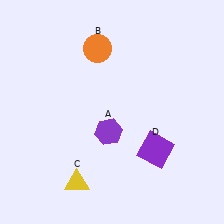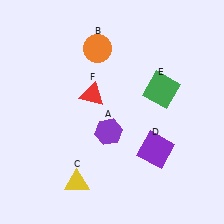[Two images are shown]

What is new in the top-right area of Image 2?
A green square (E) was added in the top-right area of Image 2.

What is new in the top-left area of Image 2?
A red triangle (F) was added in the top-left area of Image 2.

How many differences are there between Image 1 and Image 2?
There are 2 differences between the two images.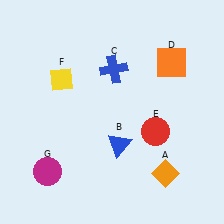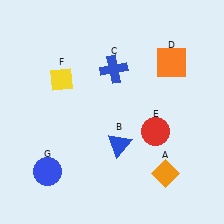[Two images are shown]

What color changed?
The circle (G) changed from magenta in Image 1 to blue in Image 2.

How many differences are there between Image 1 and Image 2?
There is 1 difference between the two images.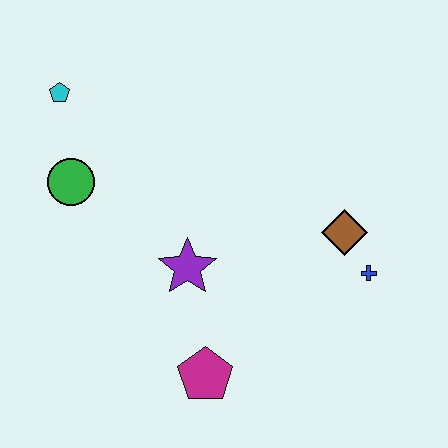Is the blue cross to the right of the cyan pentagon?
Yes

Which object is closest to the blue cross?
The brown diamond is closest to the blue cross.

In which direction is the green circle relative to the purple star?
The green circle is to the left of the purple star.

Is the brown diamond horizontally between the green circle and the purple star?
No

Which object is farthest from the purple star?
The cyan pentagon is farthest from the purple star.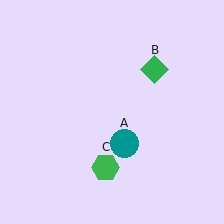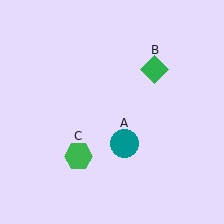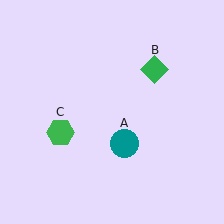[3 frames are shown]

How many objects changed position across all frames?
1 object changed position: green hexagon (object C).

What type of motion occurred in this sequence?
The green hexagon (object C) rotated clockwise around the center of the scene.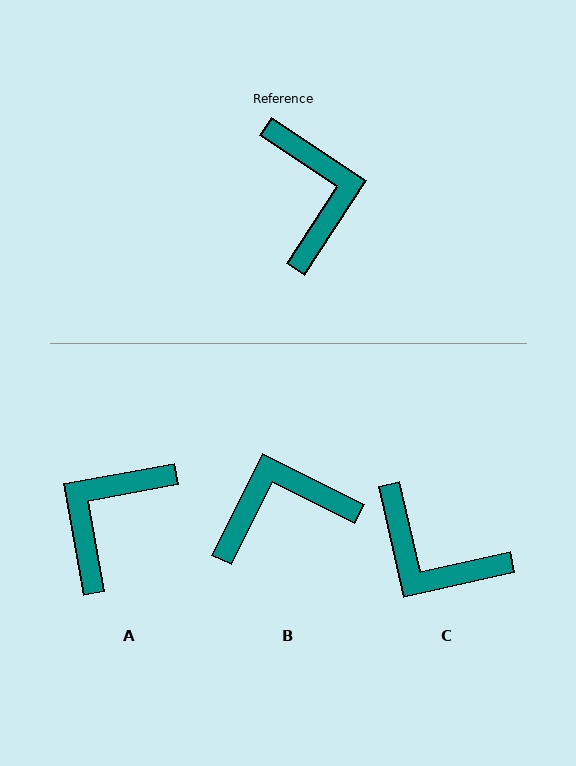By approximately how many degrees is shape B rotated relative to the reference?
Approximately 97 degrees counter-clockwise.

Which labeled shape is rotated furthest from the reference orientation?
A, about 134 degrees away.